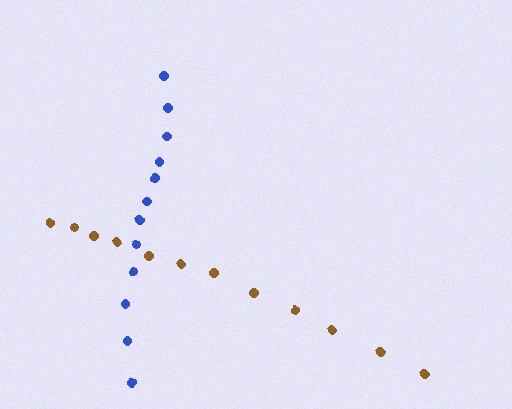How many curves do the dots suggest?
There are 2 distinct paths.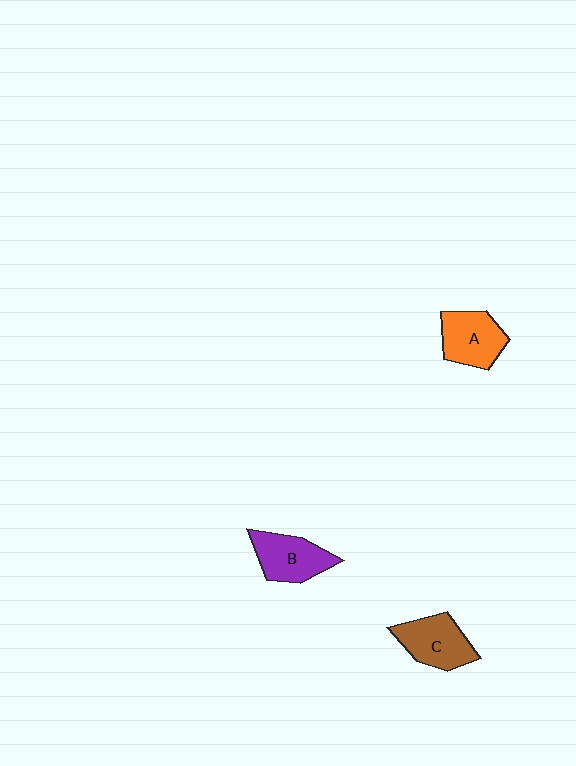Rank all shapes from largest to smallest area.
From largest to smallest: C (brown), A (orange), B (purple).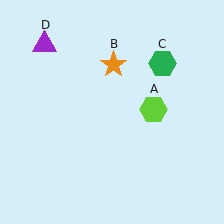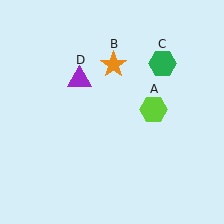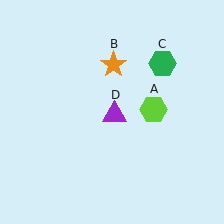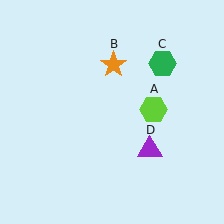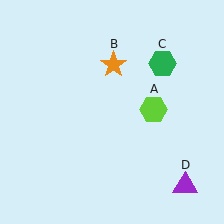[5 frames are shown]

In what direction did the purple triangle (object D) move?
The purple triangle (object D) moved down and to the right.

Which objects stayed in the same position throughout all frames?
Lime hexagon (object A) and orange star (object B) and green hexagon (object C) remained stationary.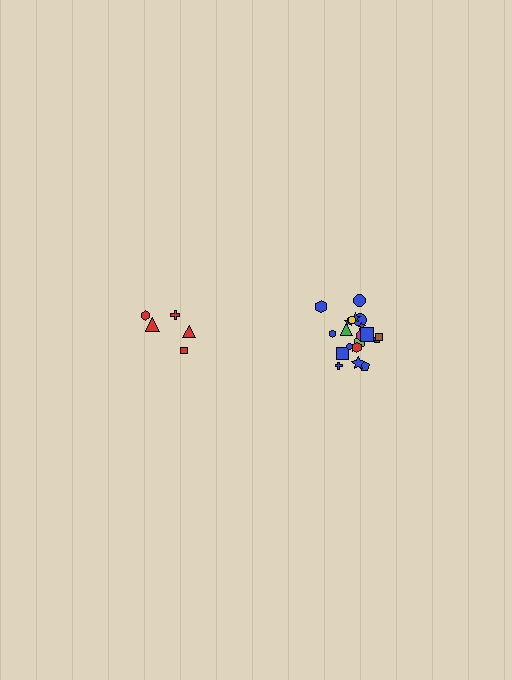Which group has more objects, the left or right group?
The right group.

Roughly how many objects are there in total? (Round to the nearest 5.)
Roughly 25 objects in total.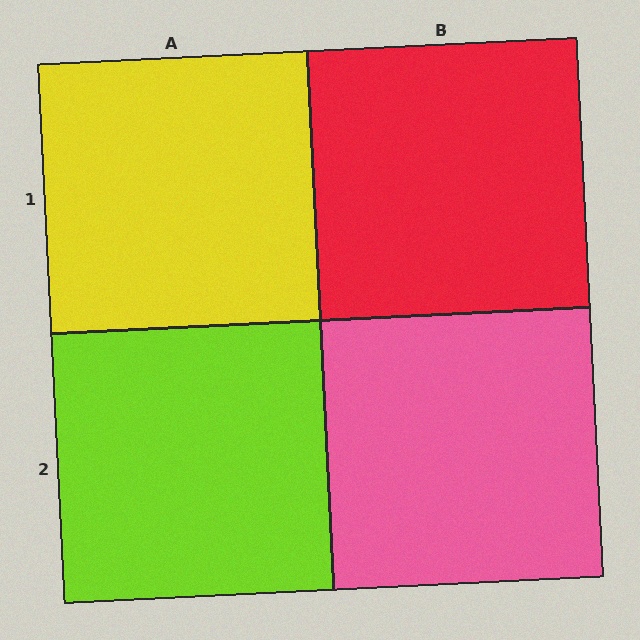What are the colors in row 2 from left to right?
Lime, pink.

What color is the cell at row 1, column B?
Red.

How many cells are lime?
1 cell is lime.